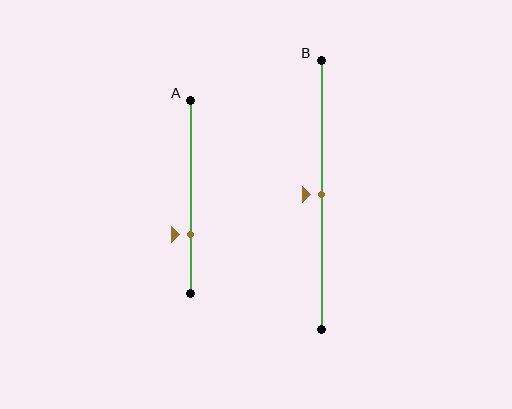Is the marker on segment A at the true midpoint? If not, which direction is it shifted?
No, the marker on segment A is shifted downward by about 19% of the segment length.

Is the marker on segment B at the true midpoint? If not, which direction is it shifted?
Yes, the marker on segment B is at the true midpoint.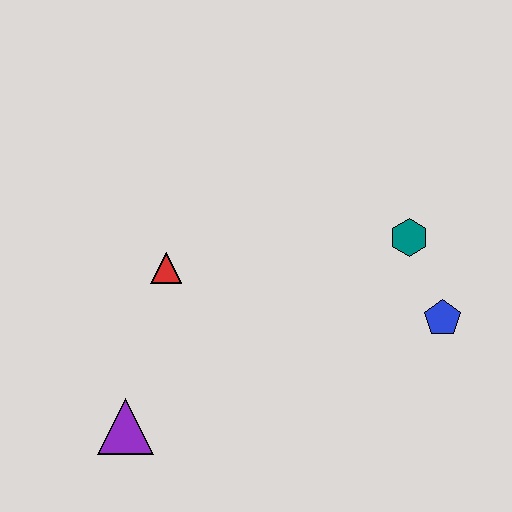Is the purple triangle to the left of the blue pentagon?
Yes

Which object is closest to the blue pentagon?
The teal hexagon is closest to the blue pentagon.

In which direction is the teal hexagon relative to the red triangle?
The teal hexagon is to the right of the red triangle.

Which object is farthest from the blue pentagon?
The purple triangle is farthest from the blue pentagon.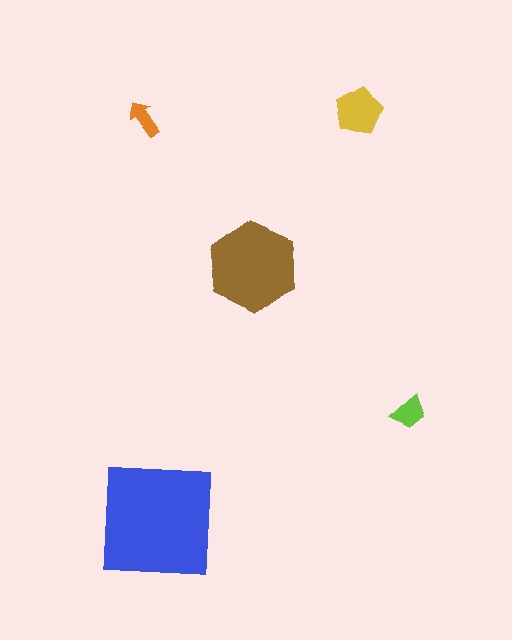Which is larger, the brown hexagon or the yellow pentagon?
The brown hexagon.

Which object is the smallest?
The orange arrow.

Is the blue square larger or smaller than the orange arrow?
Larger.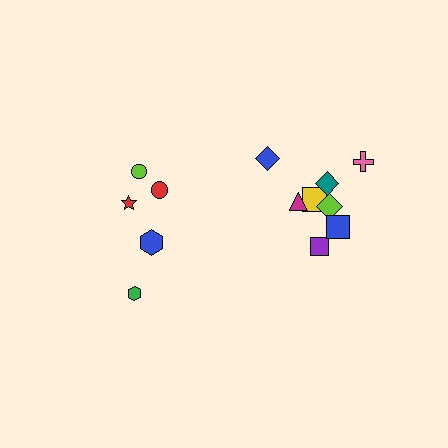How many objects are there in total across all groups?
There are 13 objects.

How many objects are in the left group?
There are 5 objects.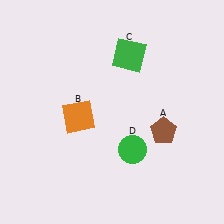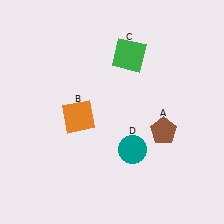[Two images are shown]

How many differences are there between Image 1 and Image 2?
There is 1 difference between the two images.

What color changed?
The circle (D) changed from green in Image 1 to teal in Image 2.